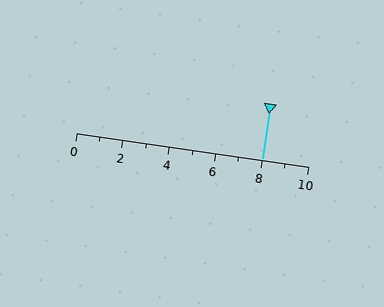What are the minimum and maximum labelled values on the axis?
The axis runs from 0 to 10.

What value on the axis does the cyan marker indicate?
The marker indicates approximately 8.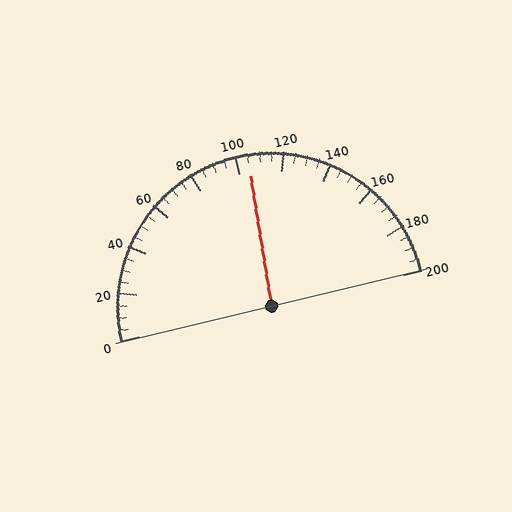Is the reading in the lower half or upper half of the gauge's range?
The reading is in the upper half of the range (0 to 200).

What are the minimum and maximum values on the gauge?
The gauge ranges from 0 to 200.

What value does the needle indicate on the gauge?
The needle indicates approximately 105.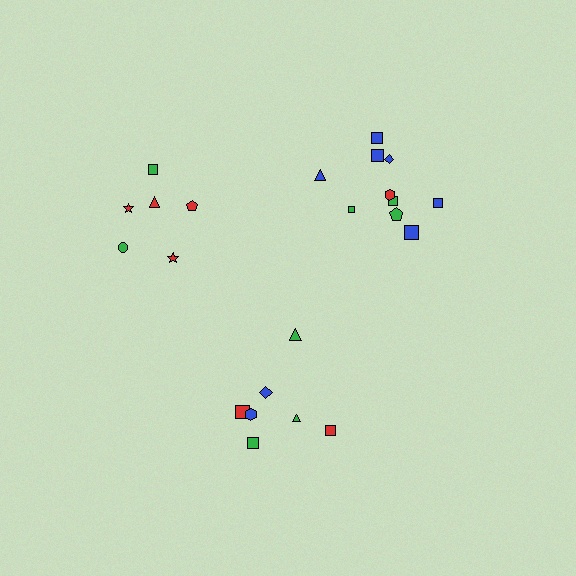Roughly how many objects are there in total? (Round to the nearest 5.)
Roughly 25 objects in total.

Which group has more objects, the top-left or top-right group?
The top-right group.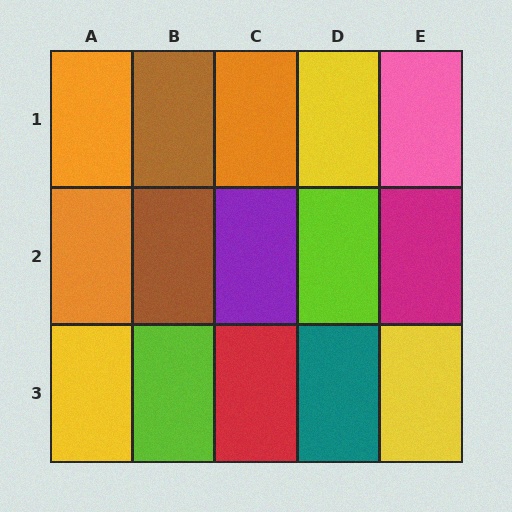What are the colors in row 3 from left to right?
Yellow, lime, red, teal, yellow.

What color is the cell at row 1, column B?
Brown.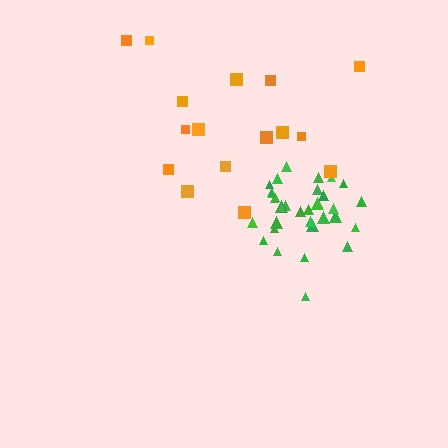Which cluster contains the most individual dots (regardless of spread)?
Green (33).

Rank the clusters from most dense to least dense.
green, orange.